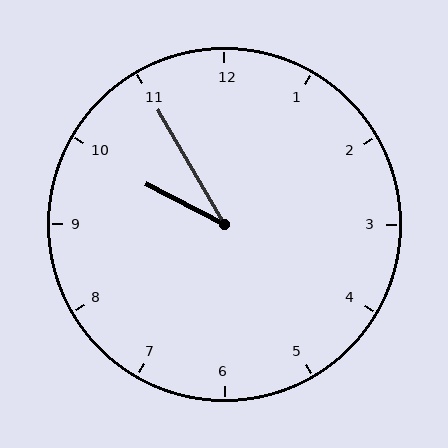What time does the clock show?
9:55.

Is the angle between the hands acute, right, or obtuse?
It is acute.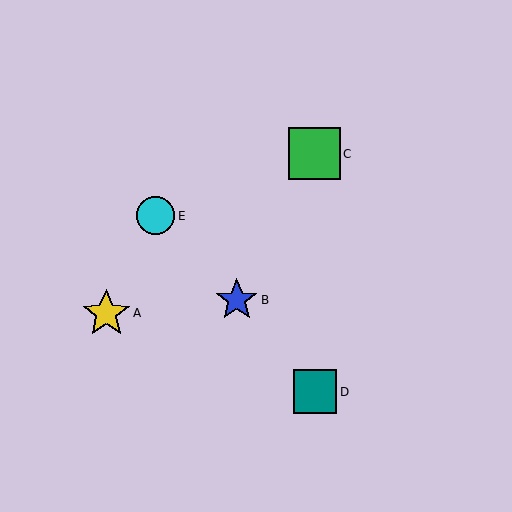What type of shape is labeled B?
Shape B is a blue star.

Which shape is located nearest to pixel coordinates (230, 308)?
The blue star (labeled B) at (237, 300) is nearest to that location.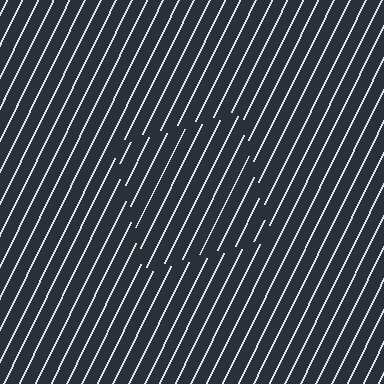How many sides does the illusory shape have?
4 sides — the line-ends trace a square.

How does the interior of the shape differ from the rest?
The interior of the shape contains the same grating, shifted by half a period — the contour is defined by the phase discontinuity where line-ends from the inner and outer gratings abut.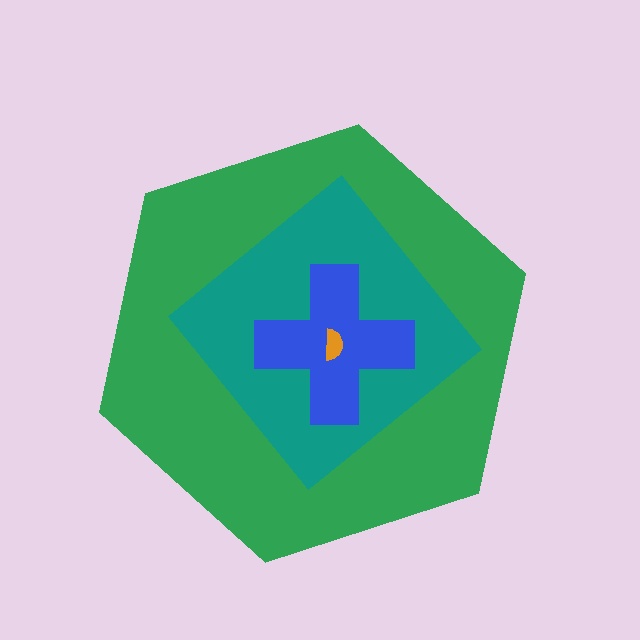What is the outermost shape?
The green hexagon.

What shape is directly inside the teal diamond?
The blue cross.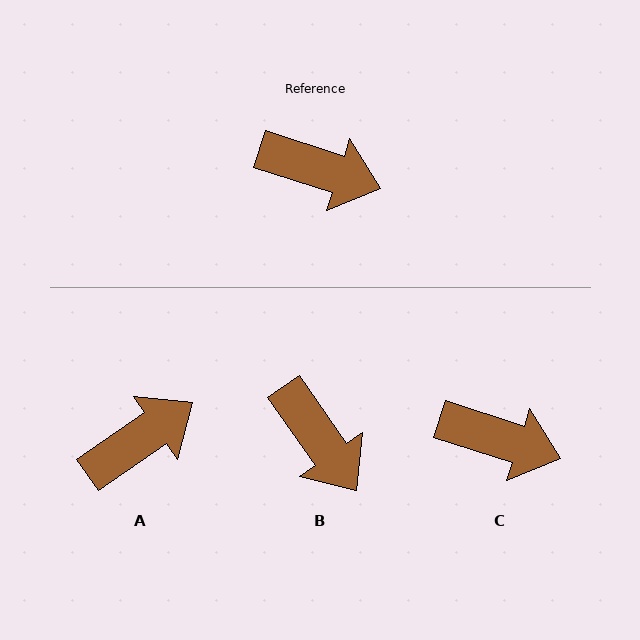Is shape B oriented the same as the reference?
No, it is off by about 37 degrees.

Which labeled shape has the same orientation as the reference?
C.